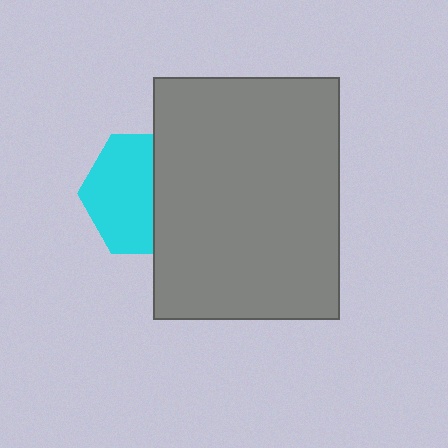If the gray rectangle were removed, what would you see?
You would see the complete cyan hexagon.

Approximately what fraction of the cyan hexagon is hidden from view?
Roughly 43% of the cyan hexagon is hidden behind the gray rectangle.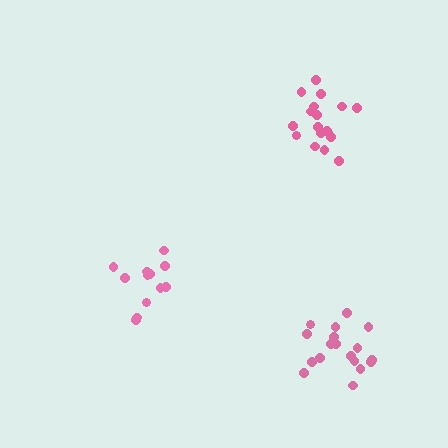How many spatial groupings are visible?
There are 3 spatial groupings.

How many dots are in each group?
Group 1: 12 dots, Group 2: 18 dots, Group 3: 18 dots (48 total).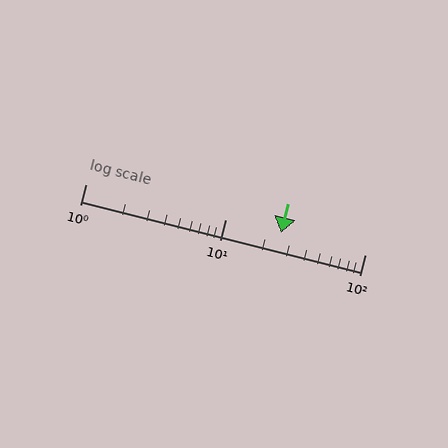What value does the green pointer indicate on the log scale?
The pointer indicates approximately 25.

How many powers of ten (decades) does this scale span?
The scale spans 2 decades, from 1 to 100.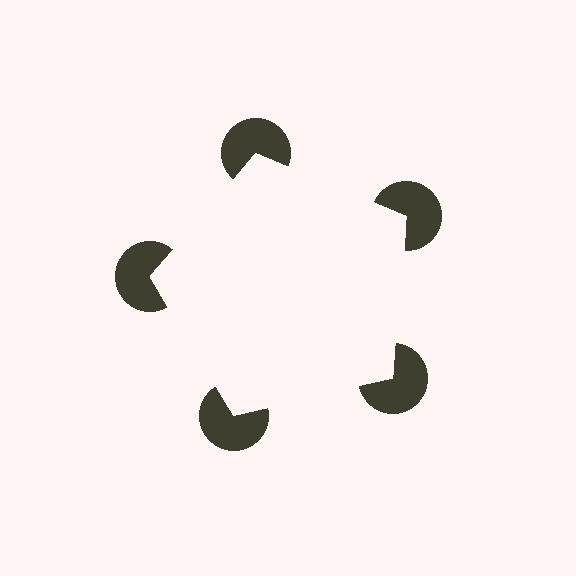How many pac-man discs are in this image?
There are 5 — one at each vertex of the illusory pentagon.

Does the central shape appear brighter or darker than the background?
It typically appears slightly brighter than the background, even though no actual brightness change is drawn.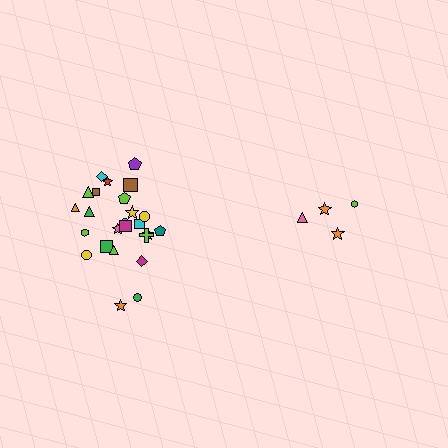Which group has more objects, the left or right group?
The left group.